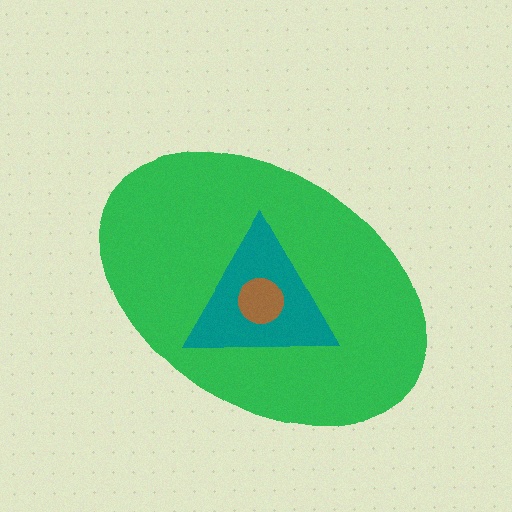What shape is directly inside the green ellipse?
The teal triangle.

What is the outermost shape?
The green ellipse.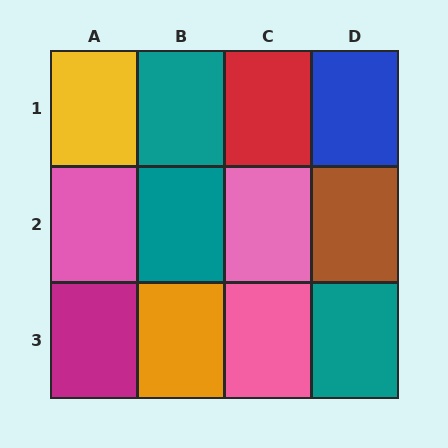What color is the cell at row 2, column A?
Pink.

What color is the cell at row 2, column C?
Pink.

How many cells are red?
1 cell is red.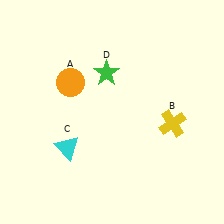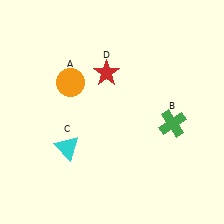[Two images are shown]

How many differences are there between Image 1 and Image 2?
There are 2 differences between the two images.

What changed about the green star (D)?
In Image 1, D is green. In Image 2, it changed to red.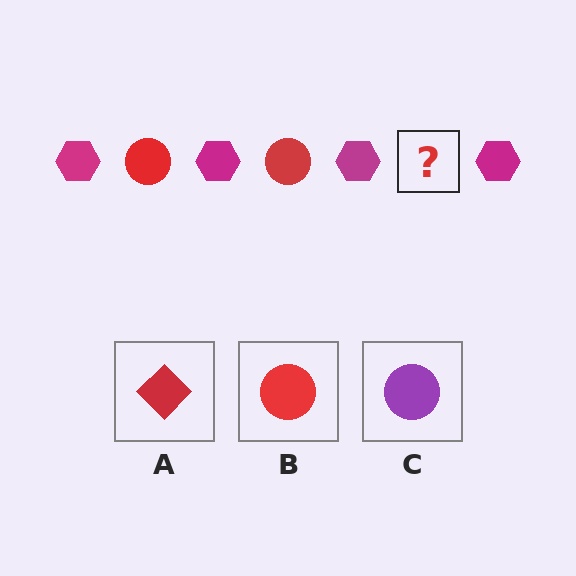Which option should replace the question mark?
Option B.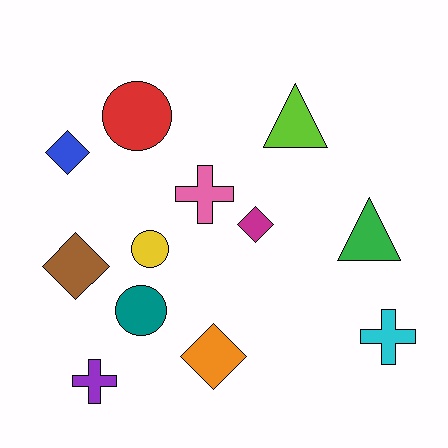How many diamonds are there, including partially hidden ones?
There are 4 diamonds.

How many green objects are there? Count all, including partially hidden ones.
There is 1 green object.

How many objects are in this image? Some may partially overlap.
There are 12 objects.